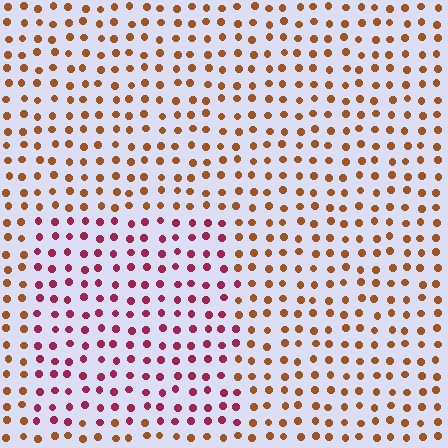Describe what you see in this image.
The image is filled with small brown elements in a uniform arrangement. A rectangle-shaped region is visible where the elements are tinted to a slightly different hue, forming a subtle color boundary.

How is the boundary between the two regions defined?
The boundary is defined purely by a slight shift in hue (about 47 degrees). Spacing, size, and orientation are identical on both sides.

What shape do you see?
I see a rectangle.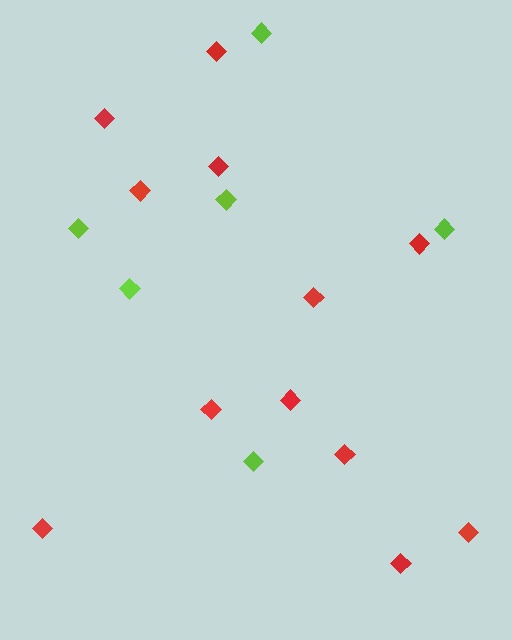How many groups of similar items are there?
There are 2 groups: one group of red diamonds (12) and one group of lime diamonds (6).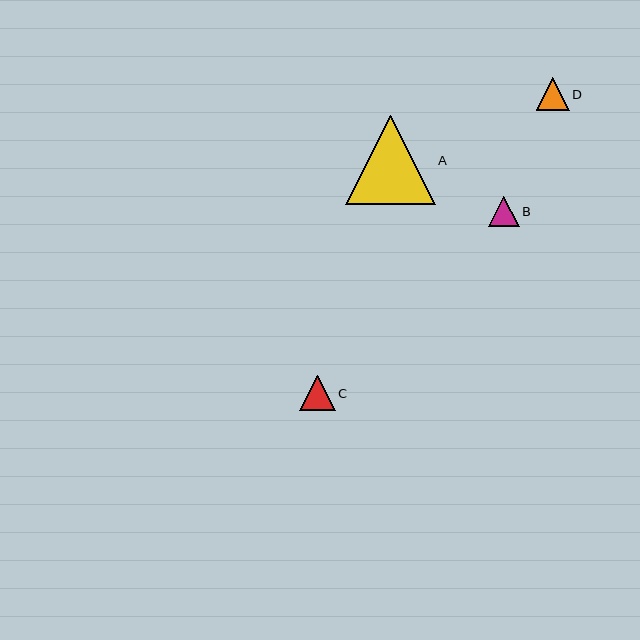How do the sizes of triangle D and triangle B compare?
Triangle D and triangle B are approximately the same size.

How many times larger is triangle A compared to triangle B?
Triangle A is approximately 2.9 times the size of triangle B.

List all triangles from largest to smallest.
From largest to smallest: A, C, D, B.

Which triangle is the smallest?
Triangle B is the smallest with a size of approximately 31 pixels.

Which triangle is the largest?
Triangle A is the largest with a size of approximately 90 pixels.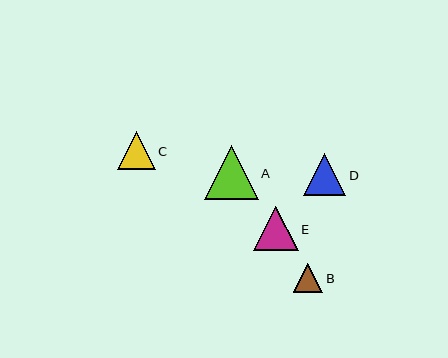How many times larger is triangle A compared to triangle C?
Triangle A is approximately 1.4 times the size of triangle C.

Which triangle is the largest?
Triangle A is the largest with a size of approximately 54 pixels.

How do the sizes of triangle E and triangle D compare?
Triangle E and triangle D are approximately the same size.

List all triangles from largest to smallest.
From largest to smallest: A, E, D, C, B.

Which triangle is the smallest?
Triangle B is the smallest with a size of approximately 30 pixels.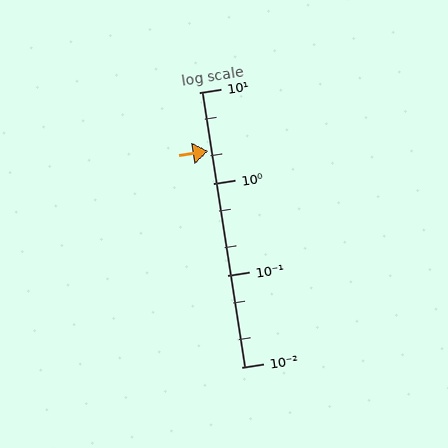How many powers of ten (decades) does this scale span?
The scale spans 3 decades, from 0.01 to 10.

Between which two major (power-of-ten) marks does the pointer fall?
The pointer is between 1 and 10.